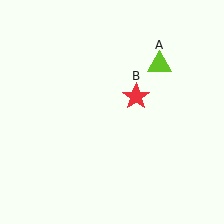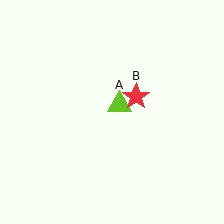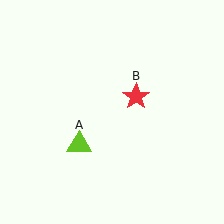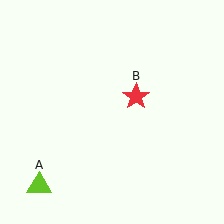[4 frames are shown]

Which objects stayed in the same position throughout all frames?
Red star (object B) remained stationary.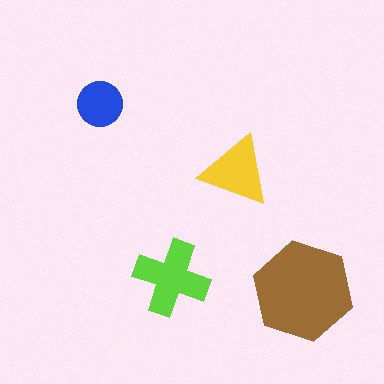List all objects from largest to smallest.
The brown hexagon, the lime cross, the yellow triangle, the blue circle.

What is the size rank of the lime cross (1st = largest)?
2nd.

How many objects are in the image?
There are 4 objects in the image.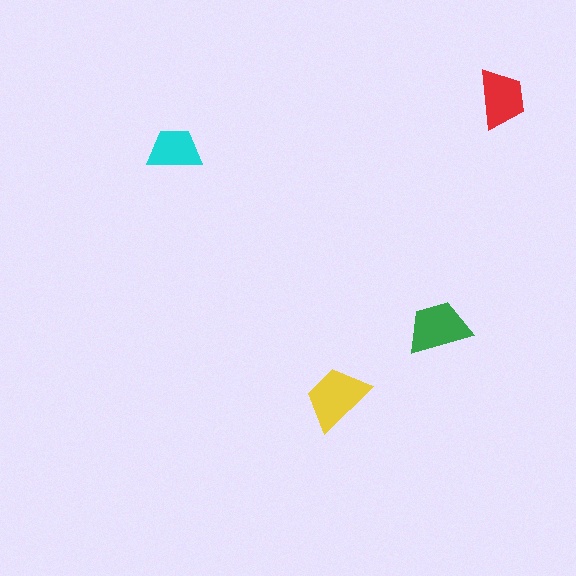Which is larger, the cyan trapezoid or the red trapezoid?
The red one.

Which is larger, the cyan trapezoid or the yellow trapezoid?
The yellow one.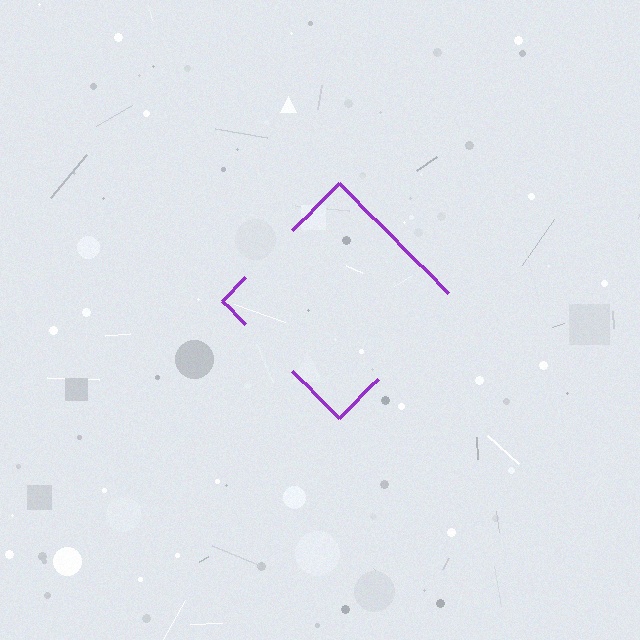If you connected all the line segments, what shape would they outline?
They would outline a diamond.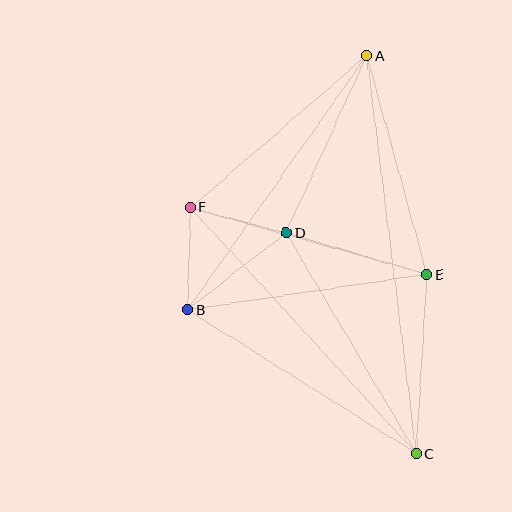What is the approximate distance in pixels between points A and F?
The distance between A and F is approximately 233 pixels.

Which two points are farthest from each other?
Points A and C are farthest from each other.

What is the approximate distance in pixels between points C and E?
The distance between C and E is approximately 179 pixels.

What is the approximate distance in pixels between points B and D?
The distance between B and D is approximately 125 pixels.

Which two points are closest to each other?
Points D and F are closest to each other.